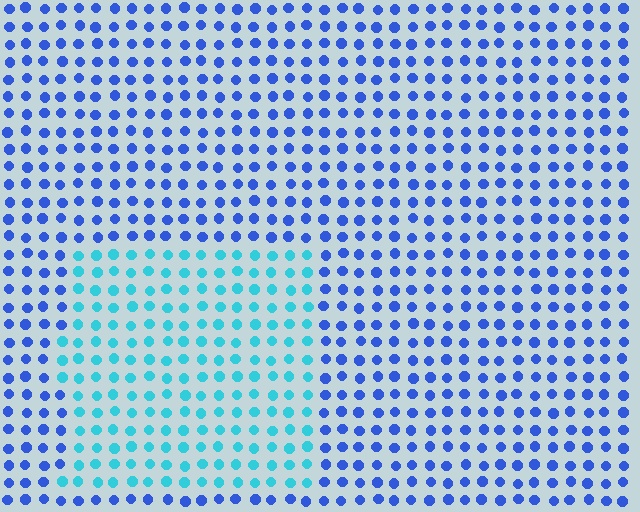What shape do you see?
I see a rectangle.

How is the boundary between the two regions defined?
The boundary is defined purely by a slight shift in hue (about 41 degrees). Spacing, size, and orientation are identical on both sides.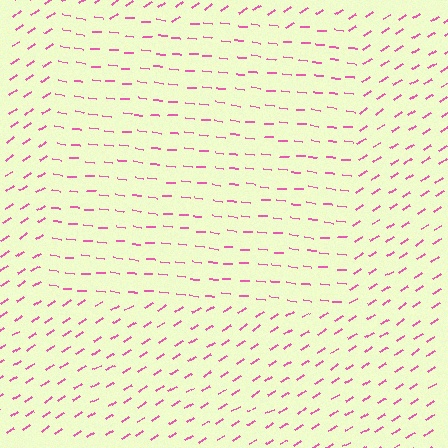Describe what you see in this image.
The image is filled with small pink line segments. A rectangle region in the image has lines oriented differently from the surrounding lines, creating a visible texture boundary.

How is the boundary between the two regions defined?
The boundary is defined purely by a change in line orientation (approximately 38 degrees difference). All lines are the same color and thickness.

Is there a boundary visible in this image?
Yes, there is a texture boundary formed by a change in line orientation.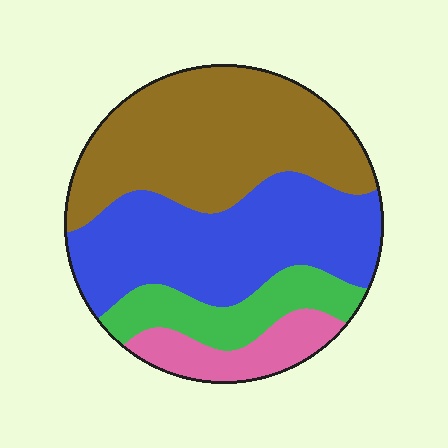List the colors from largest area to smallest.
From largest to smallest: brown, blue, green, pink.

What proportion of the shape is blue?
Blue covers around 35% of the shape.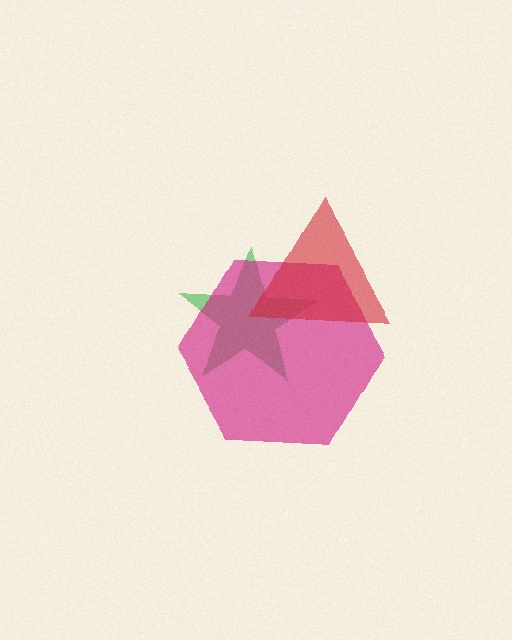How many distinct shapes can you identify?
There are 3 distinct shapes: a green star, a magenta hexagon, a red triangle.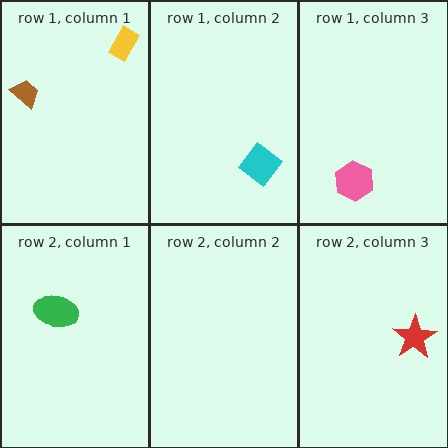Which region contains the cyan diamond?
The row 1, column 2 region.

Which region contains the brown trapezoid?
The row 1, column 1 region.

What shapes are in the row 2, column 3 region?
The red star.